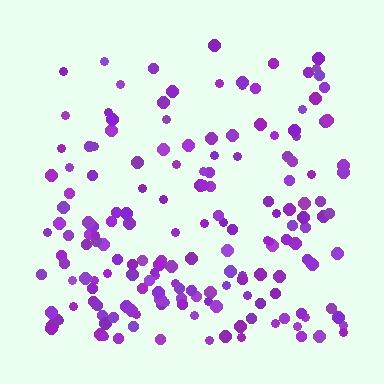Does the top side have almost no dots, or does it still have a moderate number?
Still a moderate number, just noticeably fewer than the bottom.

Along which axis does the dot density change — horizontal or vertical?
Vertical.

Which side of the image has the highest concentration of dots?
The bottom.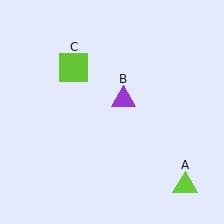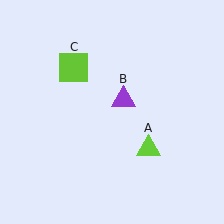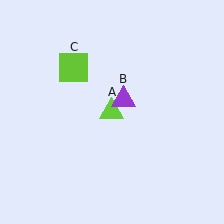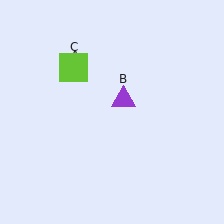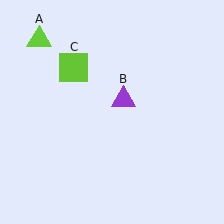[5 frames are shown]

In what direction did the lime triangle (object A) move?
The lime triangle (object A) moved up and to the left.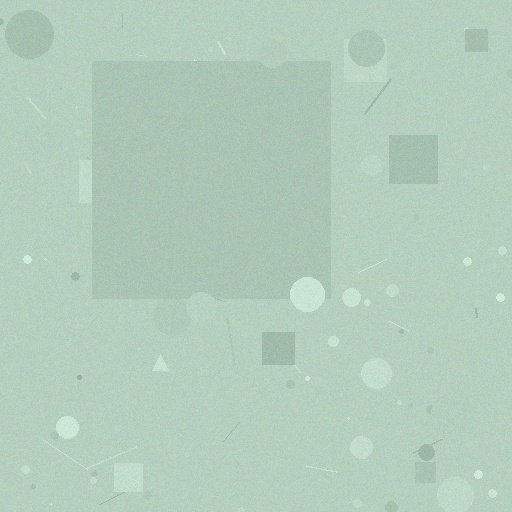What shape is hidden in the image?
A square is hidden in the image.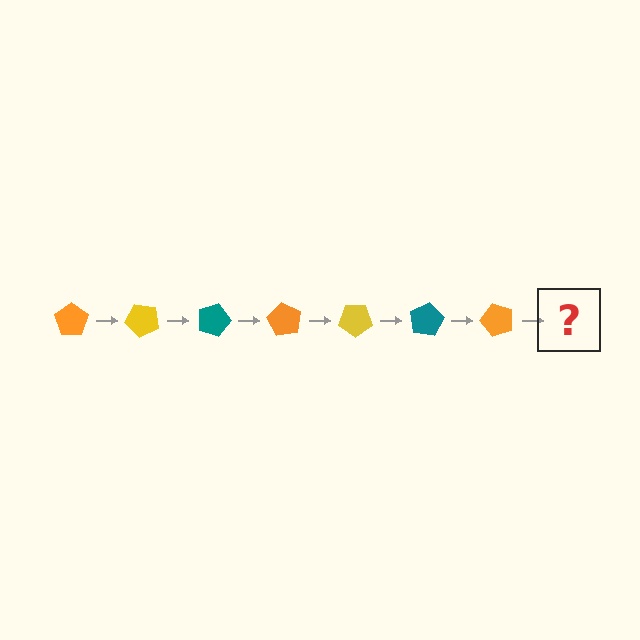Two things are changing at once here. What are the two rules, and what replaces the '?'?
The two rules are that it rotates 45 degrees each step and the color cycles through orange, yellow, and teal. The '?' should be a yellow pentagon, rotated 315 degrees from the start.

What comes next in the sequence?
The next element should be a yellow pentagon, rotated 315 degrees from the start.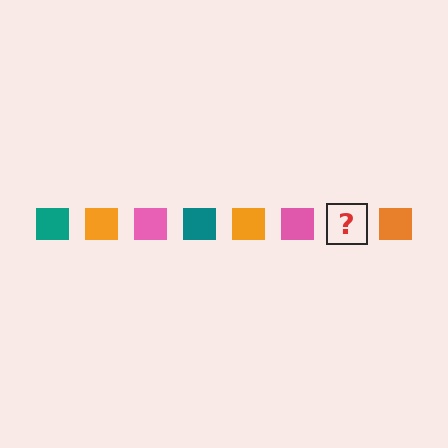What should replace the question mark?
The question mark should be replaced with a teal square.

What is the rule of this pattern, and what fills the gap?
The rule is that the pattern cycles through teal, orange, pink squares. The gap should be filled with a teal square.